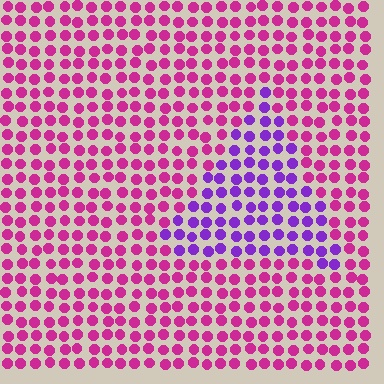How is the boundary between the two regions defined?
The boundary is defined purely by a slight shift in hue (about 46 degrees). Spacing, size, and orientation are identical on both sides.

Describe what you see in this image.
The image is filled with small magenta elements in a uniform arrangement. A triangle-shaped region is visible where the elements are tinted to a slightly different hue, forming a subtle color boundary.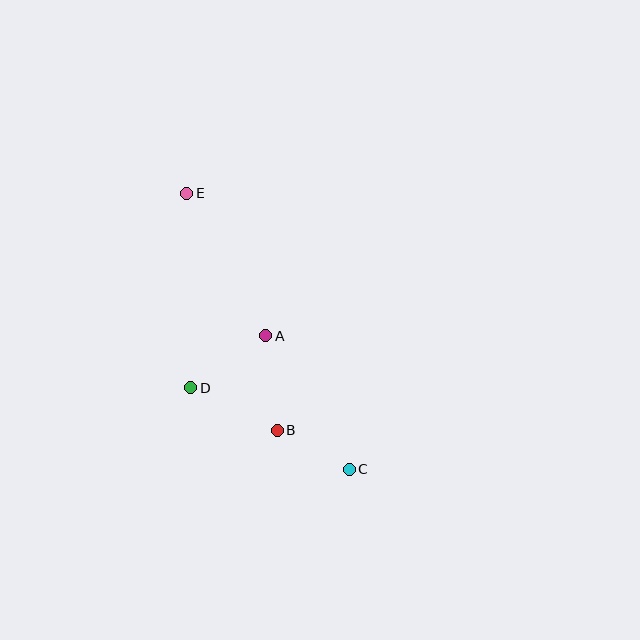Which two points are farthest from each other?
Points C and E are farthest from each other.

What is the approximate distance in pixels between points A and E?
The distance between A and E is approximately 163 pixels.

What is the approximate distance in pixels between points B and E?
The distance between B and E is approximately 254 pixels.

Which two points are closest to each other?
Points B and C are closest to each other.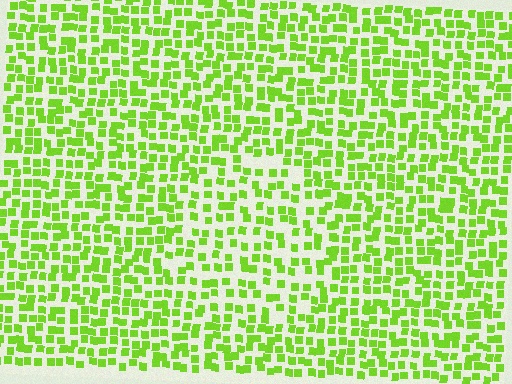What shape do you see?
I see a circle.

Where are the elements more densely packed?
The elements are more densely packed outside the circle boundary.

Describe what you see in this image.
The image contains small lime elements arranged at two different densities. A circle-shaped region is visible where the elements are less densely packed than the surrounding area.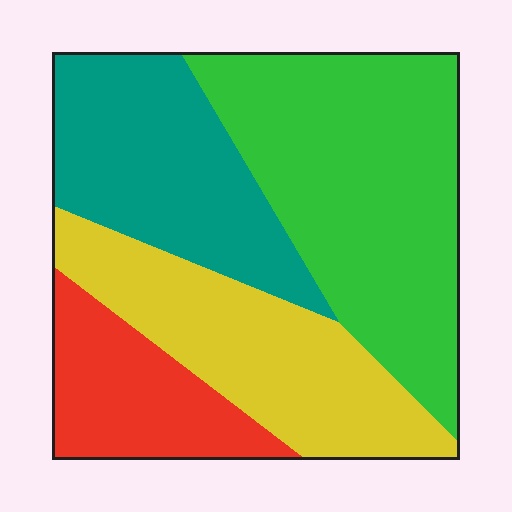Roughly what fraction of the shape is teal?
Teal takes up about one quarter (1/4) of the shape.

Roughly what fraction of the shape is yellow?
Yellow covers roughly 25% of the shape.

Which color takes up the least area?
Red, at roughly 15%.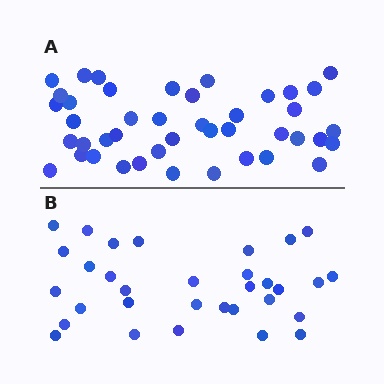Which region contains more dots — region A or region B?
Region A (the top region) has more dots.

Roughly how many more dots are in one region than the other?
Region A has roughly 12 or so more dots than region B.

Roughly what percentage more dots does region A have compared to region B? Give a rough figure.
About 35% more.